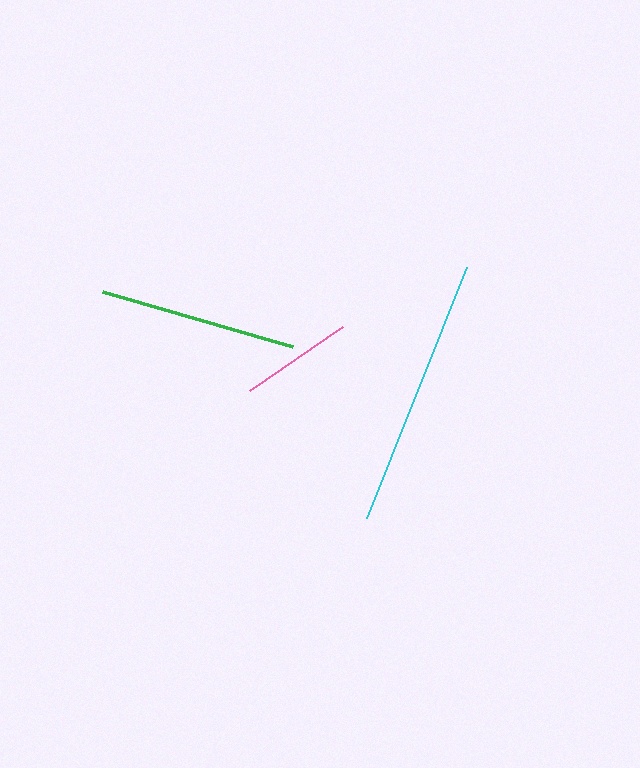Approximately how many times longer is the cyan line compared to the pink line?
The cyan line is approximately 2.4 times the length of the pink line.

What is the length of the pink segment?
The pink segment is approximately 113 pixels long.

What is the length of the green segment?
The green segment is approximately 198 pixels long.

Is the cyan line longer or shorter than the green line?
The cyan line is longer than the green line.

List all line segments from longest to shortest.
From longest to shortest: cyan, green, pink.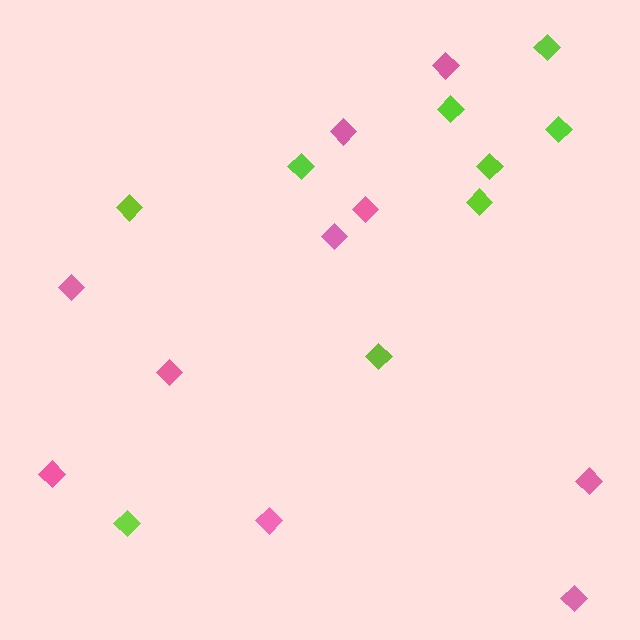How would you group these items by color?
There are 2 groups: one group of pink diamonds (10) and one group of lime diamonds (9).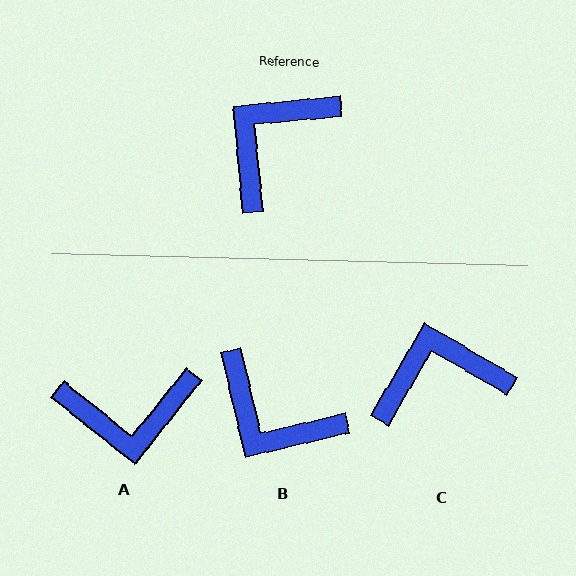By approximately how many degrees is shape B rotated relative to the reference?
Approximately 98 degrees counter-clockwise.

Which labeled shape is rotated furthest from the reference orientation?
A, about 136 degrees away.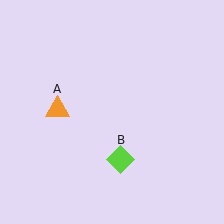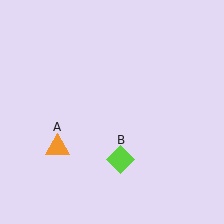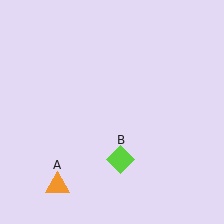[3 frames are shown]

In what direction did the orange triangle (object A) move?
The orange triangle (object A) moved down.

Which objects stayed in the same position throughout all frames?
Lime diamond (object B) remained stationary.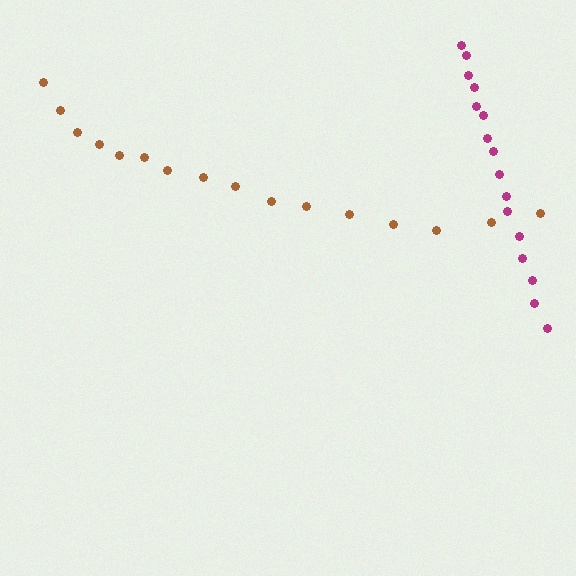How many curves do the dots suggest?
There are 2 distinct paths.